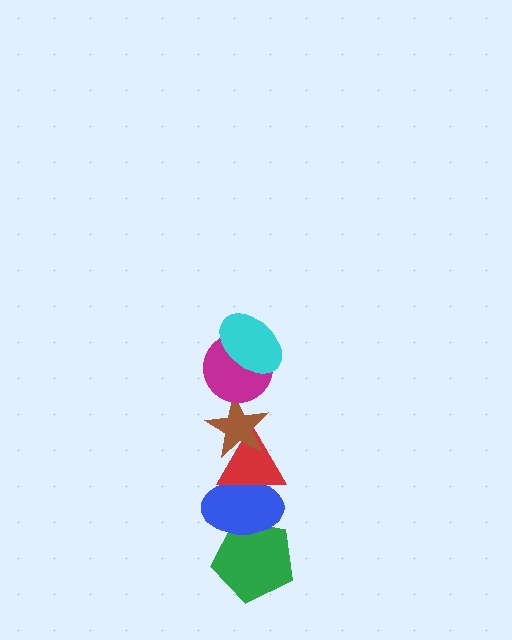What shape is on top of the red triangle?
The brown star is on top of the red triangle.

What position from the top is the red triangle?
The red triangle is 4th from the top.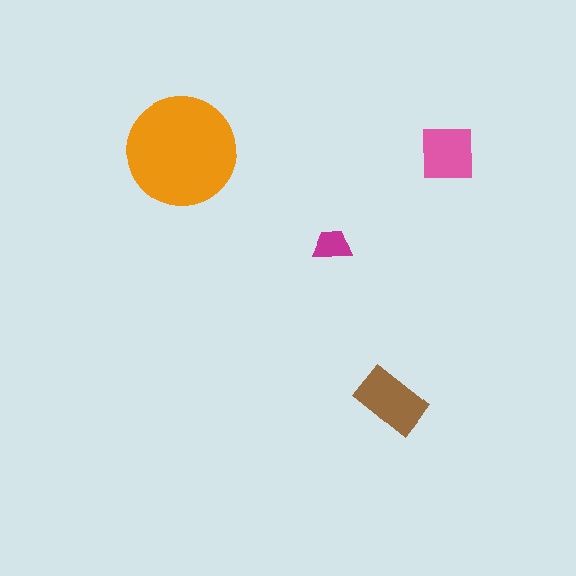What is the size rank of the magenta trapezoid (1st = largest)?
4th.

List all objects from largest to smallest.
The orange circle, the brown rectangle, the pink square, the magenta trapezoid.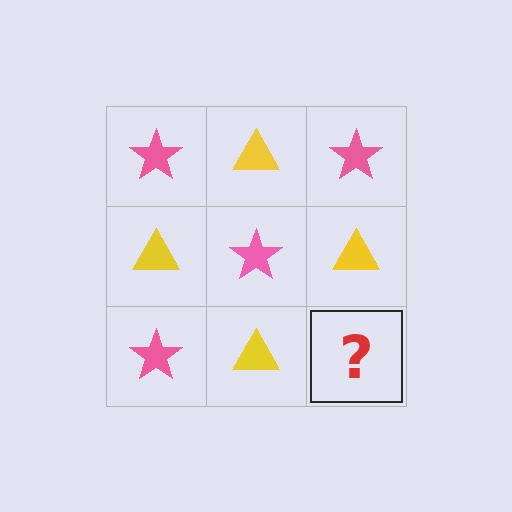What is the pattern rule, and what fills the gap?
The rule is that it alternates pink star and yellow triangle in a checkerboard pattern. The gap should be filled with a pink star.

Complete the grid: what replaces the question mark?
The question mark should be replaced with a pink star.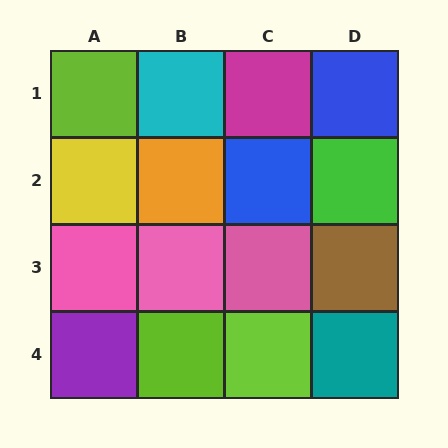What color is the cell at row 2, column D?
Green.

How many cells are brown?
1 cell is brown.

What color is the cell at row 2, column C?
Blue.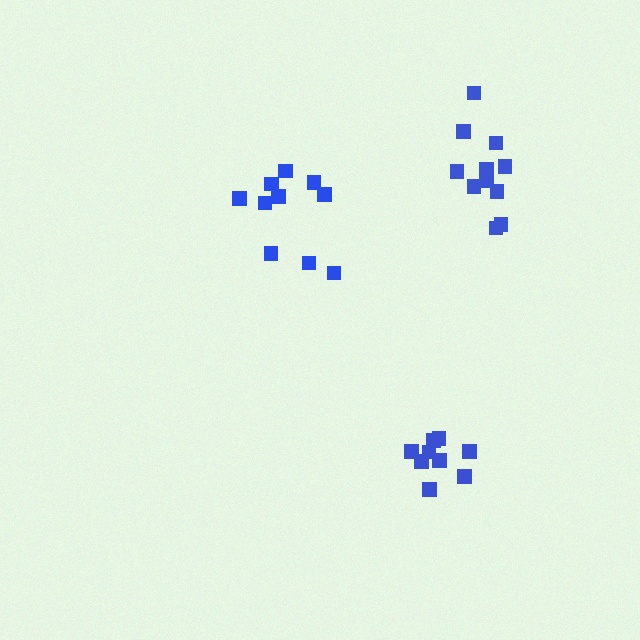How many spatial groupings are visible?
There are 3 spatial groupings.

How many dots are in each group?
Group 1: 11 dots, Group 2: 10 dots, Group 3: 9 dots (30 total).